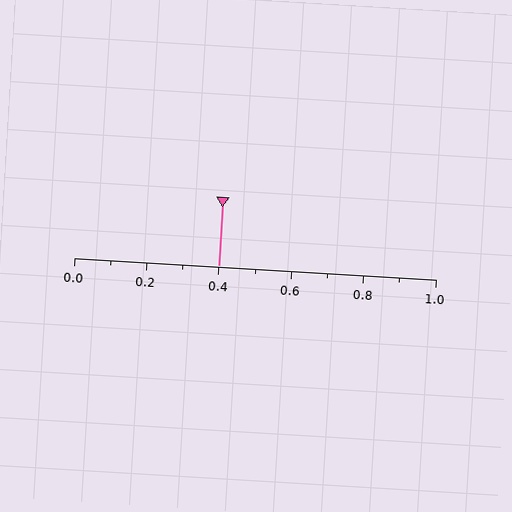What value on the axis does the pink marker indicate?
The marker indicates approximately 0.4.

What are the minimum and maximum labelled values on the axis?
The axis runs from 0.0 to 1.0.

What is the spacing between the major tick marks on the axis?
The major ticks are spaced 0.2 apart.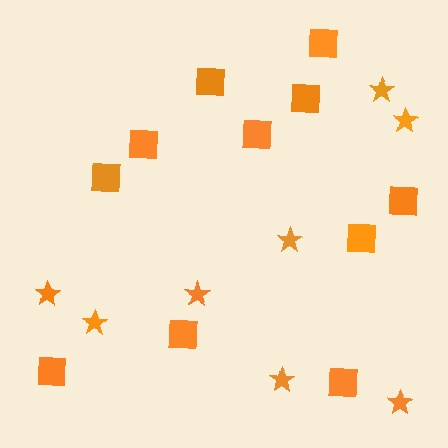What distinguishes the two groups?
There are 2 groups: one group of stars (8) and one group of squares (11).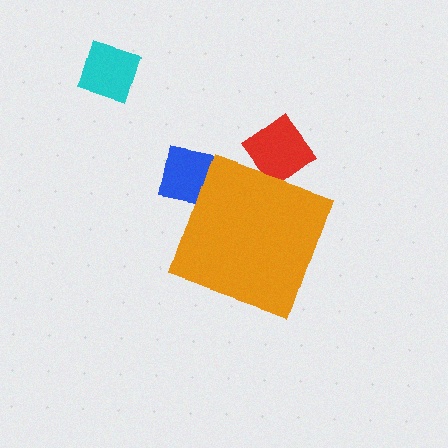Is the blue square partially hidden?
Yes, the blue square is partially hidden behind the orange diamond.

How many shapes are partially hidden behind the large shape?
2 shapes are partially hidden.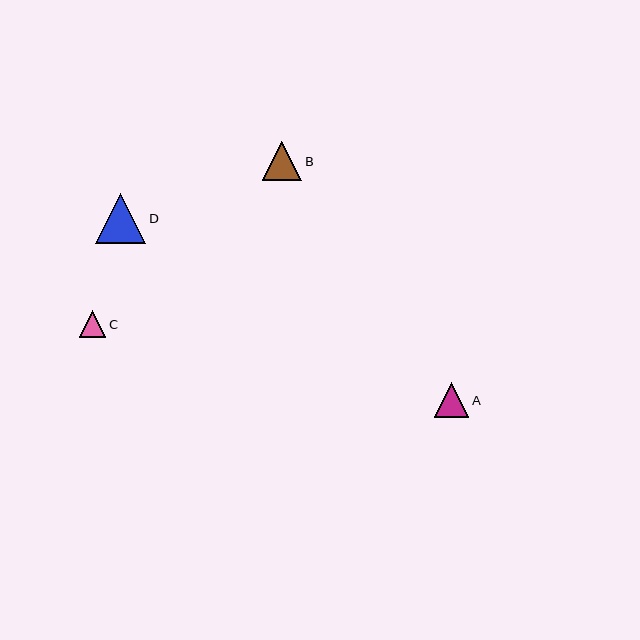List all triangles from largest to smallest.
From largest to smallest: D, B, A, C.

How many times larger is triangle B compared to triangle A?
Triangle B is approximately 1.1 times the size of triangle A.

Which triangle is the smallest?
Triangle C is the smallest with a size of approximately 27 pixels.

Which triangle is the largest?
Triangle D is the largest with a size of approximately 50 pixels.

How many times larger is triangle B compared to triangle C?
Triangle B is approximately 1.5 times the size of triangle C.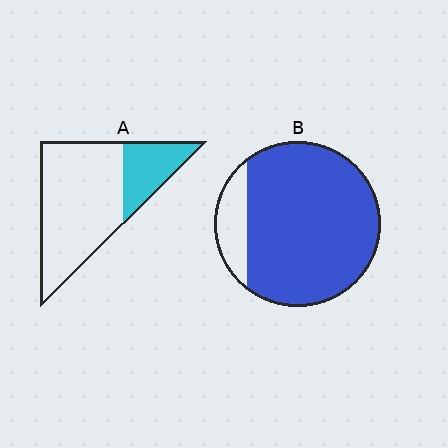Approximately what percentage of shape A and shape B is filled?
A is approximately 25% and B is approximately 85%.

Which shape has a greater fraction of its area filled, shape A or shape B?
Shape B.